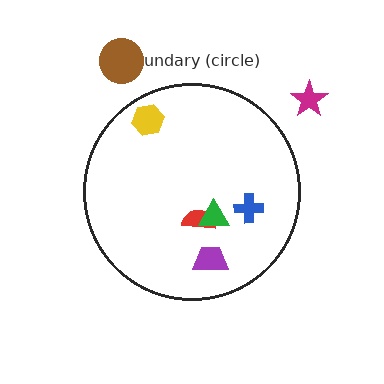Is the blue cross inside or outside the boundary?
Inside.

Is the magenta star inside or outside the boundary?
Outside.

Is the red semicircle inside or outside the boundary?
Inside.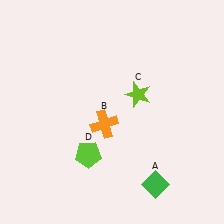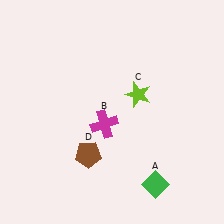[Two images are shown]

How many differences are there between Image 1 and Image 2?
There are 2 differences between the two images.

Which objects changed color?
B changed from orange to magenta. D changed from lime to brown.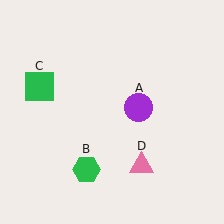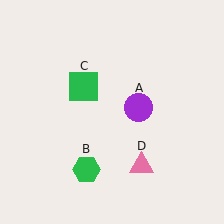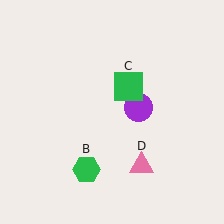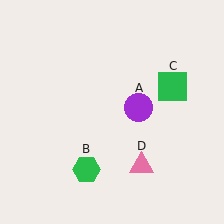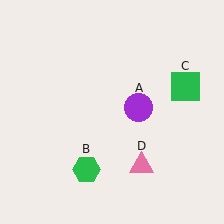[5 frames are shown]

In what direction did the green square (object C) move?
The green square (object C) moved right.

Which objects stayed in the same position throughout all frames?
Purple circle (object A) and green hexagon (object B) and pink triangle (object D) remained stationary.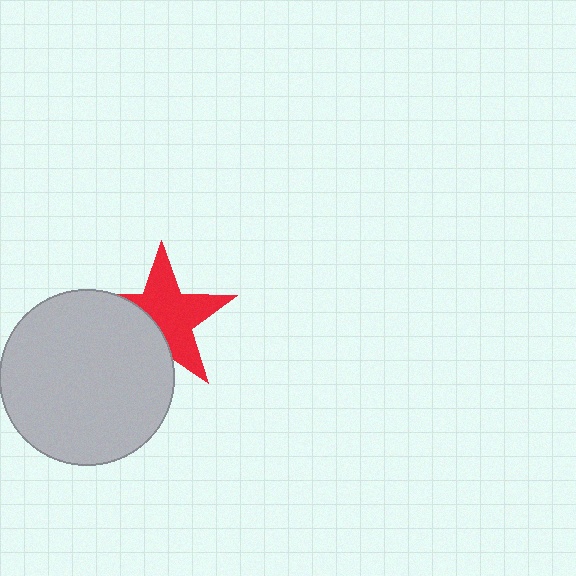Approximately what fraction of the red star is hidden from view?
Roughly 36% of the red star is hidden behind the light gray circle.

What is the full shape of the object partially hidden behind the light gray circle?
The partially hidden object is a red star.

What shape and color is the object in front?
The object in front is a light gray circle.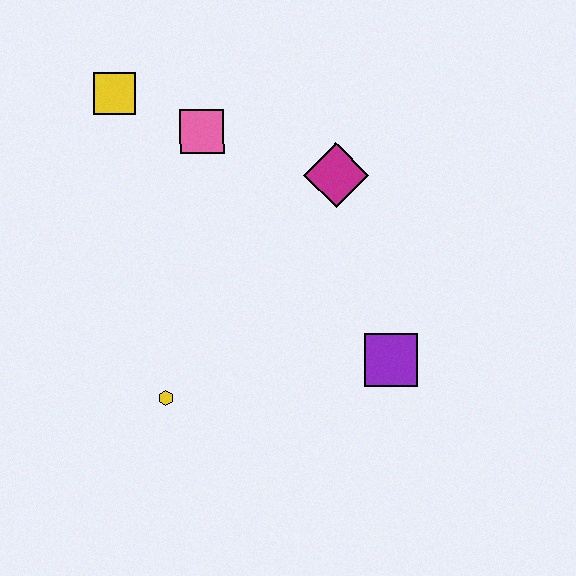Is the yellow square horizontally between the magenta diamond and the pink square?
No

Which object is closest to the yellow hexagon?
The purple square is closest to the yellow hexagon.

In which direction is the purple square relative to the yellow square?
The purple square is to the right of the yellow square.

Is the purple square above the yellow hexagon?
Yes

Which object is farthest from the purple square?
The yellow square is farthest from the purple square.